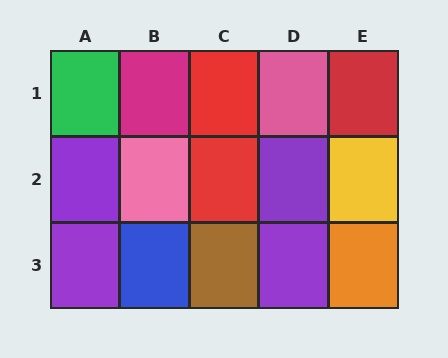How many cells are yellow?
1 cell is yellow.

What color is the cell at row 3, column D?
Purple.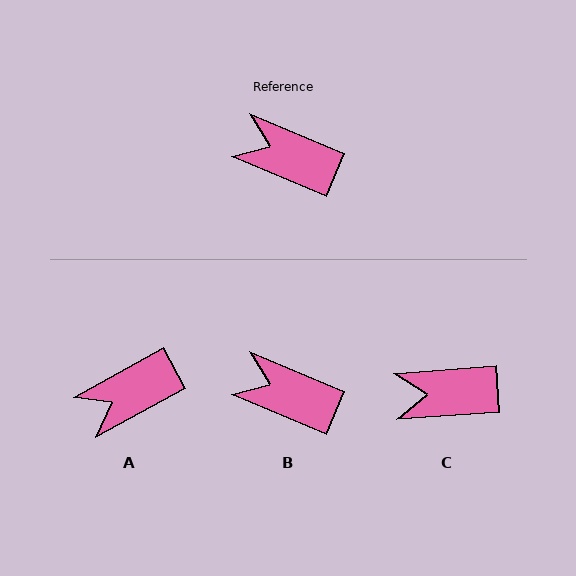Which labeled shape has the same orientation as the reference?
B.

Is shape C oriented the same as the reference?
No, it is off by about 27 degrees.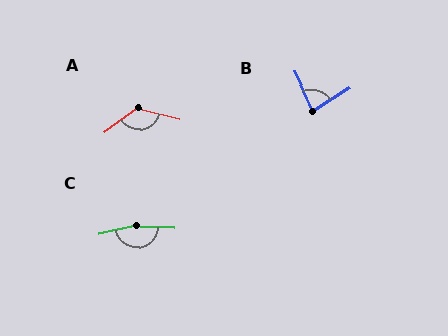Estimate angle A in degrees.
Approximately 130 degrees.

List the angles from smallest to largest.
B (83°), A (130°), C (166°).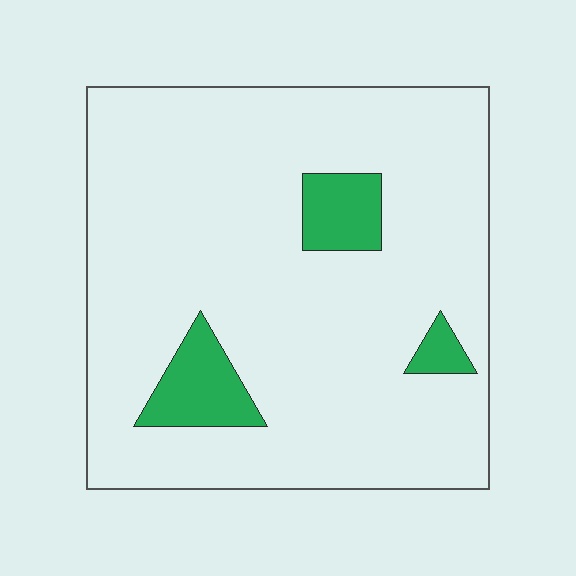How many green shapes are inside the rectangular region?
3.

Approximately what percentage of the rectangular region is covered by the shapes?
Approximately 10%.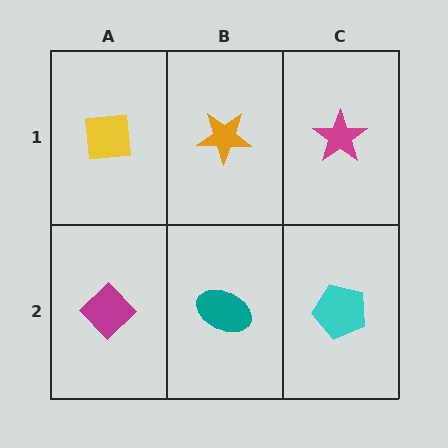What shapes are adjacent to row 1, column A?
A magenta diamond (row 2, column A), an orange star (row 1, column B).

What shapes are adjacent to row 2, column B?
An orange star (row 1, column B), a magenta diamond (row 2, column A), a cyan pentagon (row 2, column C).